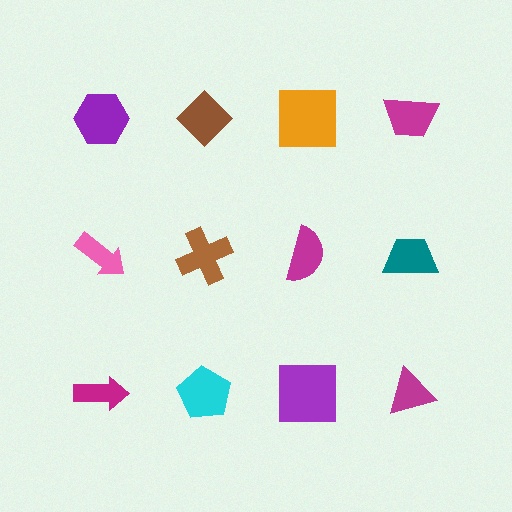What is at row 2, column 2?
A brown cross.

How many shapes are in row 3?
4 shapes.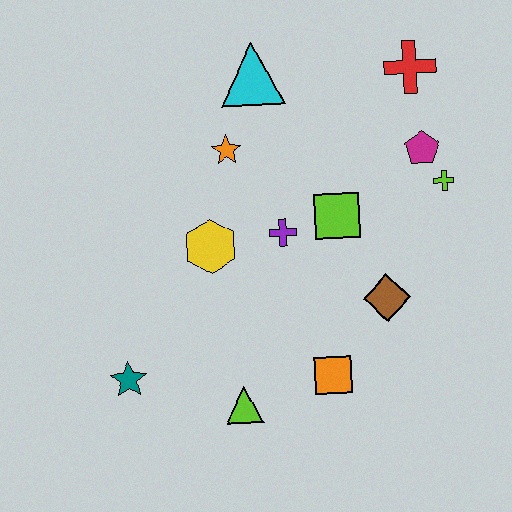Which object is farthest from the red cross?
The teal star is farthest from the red cross.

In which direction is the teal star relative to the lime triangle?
The teal star is to the left of the lime triangle.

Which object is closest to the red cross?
The magenta pentagon is closest to the red cross.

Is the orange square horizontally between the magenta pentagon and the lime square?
No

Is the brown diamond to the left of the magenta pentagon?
Yes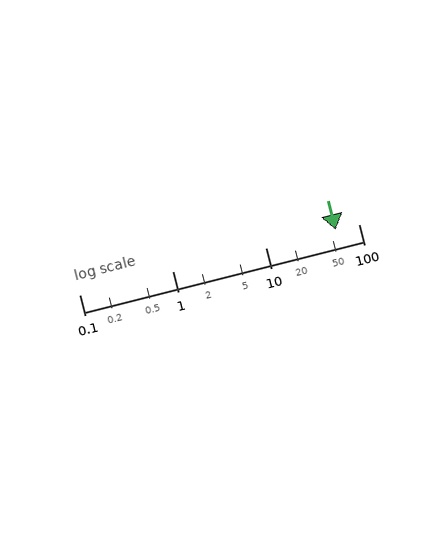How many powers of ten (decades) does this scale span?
The scale spans 3 decades, from 0.1 to 100.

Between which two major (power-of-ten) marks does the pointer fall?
The pointer is between 10 and 100.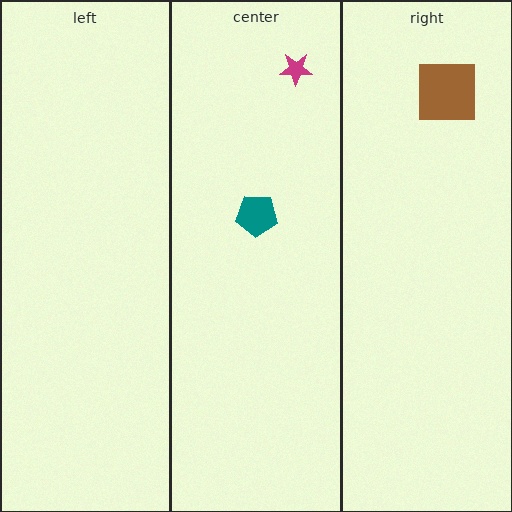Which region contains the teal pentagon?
The center region.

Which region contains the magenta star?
The center region.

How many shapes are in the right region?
1.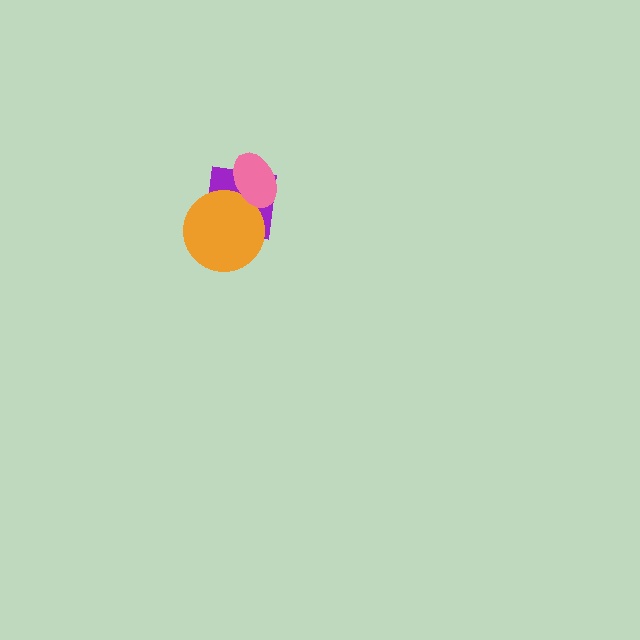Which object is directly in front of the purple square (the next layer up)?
The orange circle is directly in front of the purple square.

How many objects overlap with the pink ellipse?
2 objects overlap with the pink ellipse.